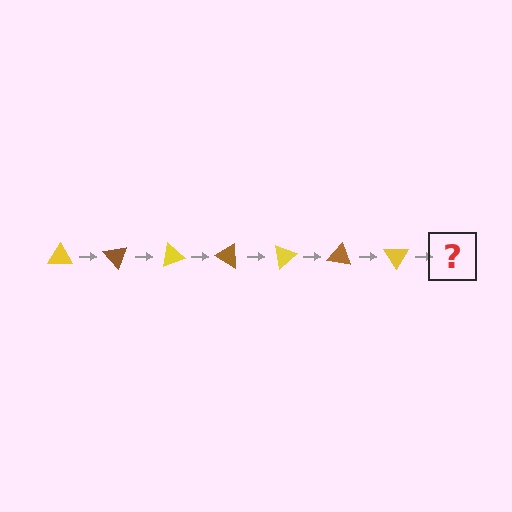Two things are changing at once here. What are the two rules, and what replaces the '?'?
The two rules are that it rotates 50 degrees each step and the color cycles through yellow and brown. The '?' should be a brown triangle, rotated 350 degrees from the start.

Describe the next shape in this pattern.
It should be a brown triangle, rotated 350 degrees from the start.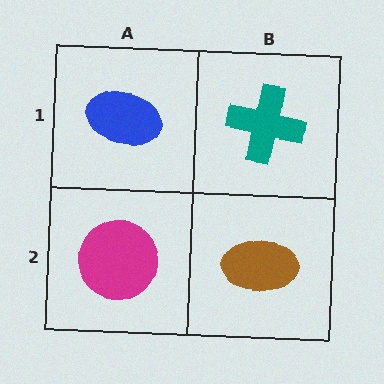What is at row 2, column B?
A brown ellipse.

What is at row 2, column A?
A magenta circle.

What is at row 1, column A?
A blue ellipse.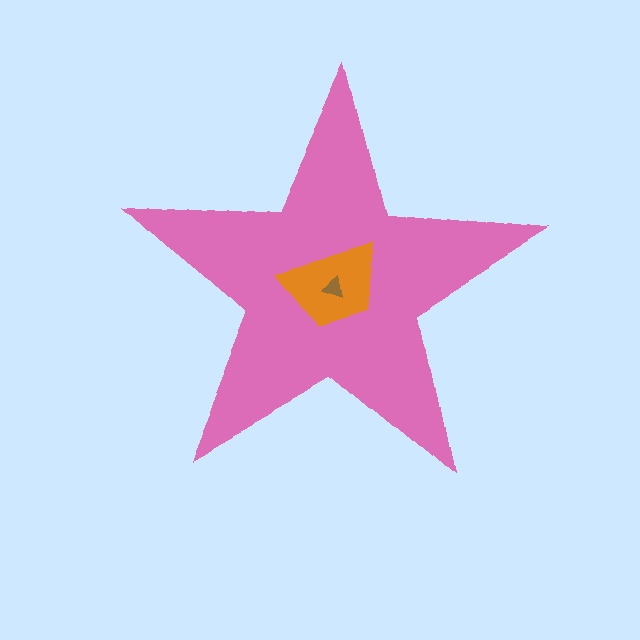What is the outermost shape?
The pink star.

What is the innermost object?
The brown triangle.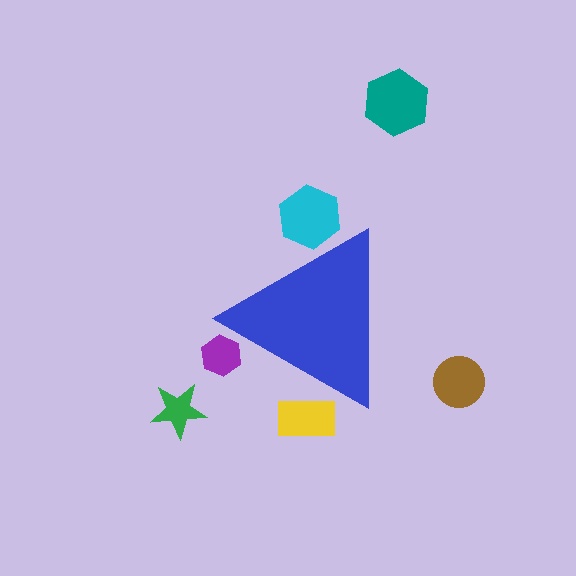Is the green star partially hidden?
No, the green star is fully visible.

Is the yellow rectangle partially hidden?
Yes, the yellow rectangle is partially hidden behind the blue triangle.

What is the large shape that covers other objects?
A blue triangle.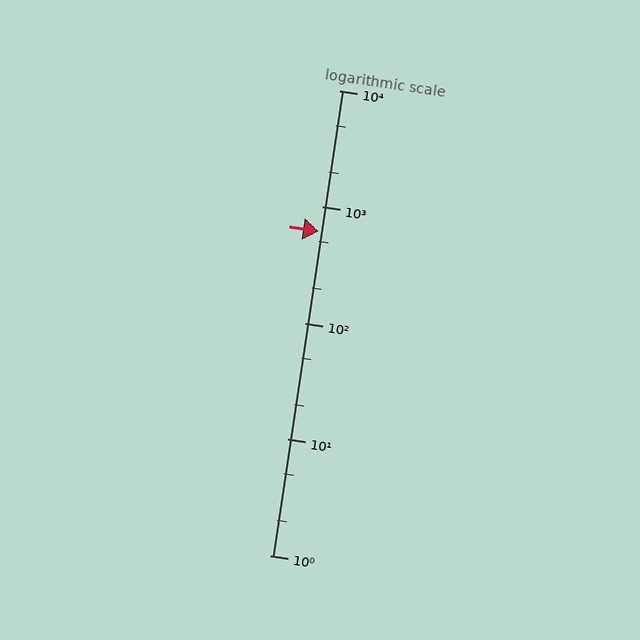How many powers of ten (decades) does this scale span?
The scale spans 4 decades, from 1 to 10000.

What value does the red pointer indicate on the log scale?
The pointer indicates approximately 610.